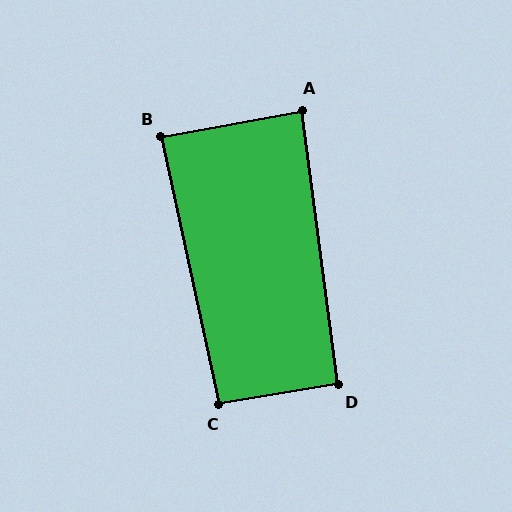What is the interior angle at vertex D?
Approximately 92 degrees (approximately right).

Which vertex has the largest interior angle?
C, at approximately 93 degrees.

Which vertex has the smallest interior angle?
A, at approximately 87 degrees.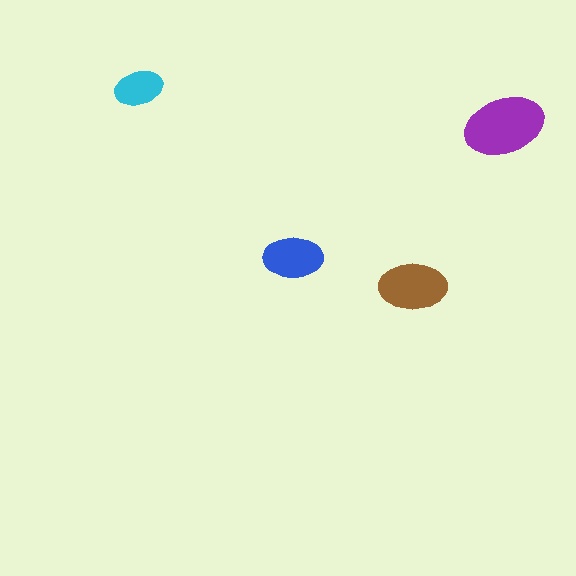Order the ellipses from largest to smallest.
the purple one, the brown one, the blue one, the cyan one.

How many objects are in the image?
There are 4 objects in the image.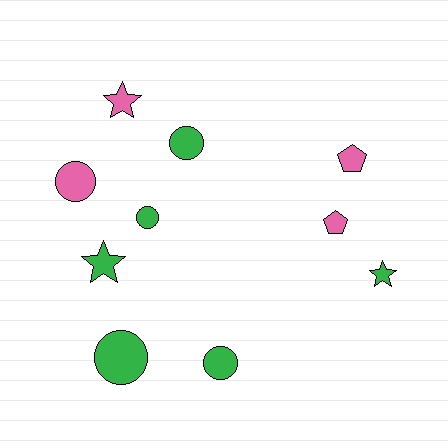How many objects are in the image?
There are 10 objects.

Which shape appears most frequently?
Circle, with 5 objects.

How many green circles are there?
There are 4 green circles.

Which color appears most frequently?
Green, with 6 objects.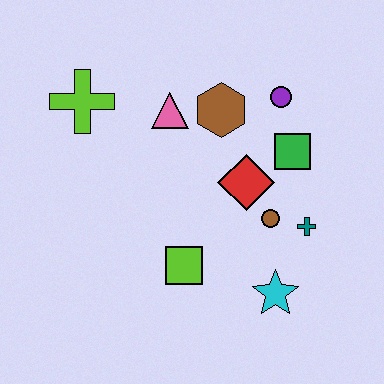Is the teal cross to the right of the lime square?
Yes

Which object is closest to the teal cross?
The brown circle is closest to the teal cross.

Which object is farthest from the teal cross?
The lime cross is farthest from the teal cross.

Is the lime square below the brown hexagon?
Yes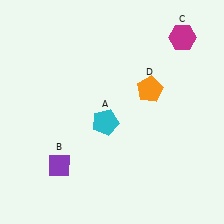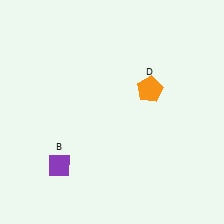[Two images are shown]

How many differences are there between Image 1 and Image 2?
There are 2 differences between the two images.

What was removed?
The magenta hexagon (C), the cyan pentagon (A) were removed in Image 2.